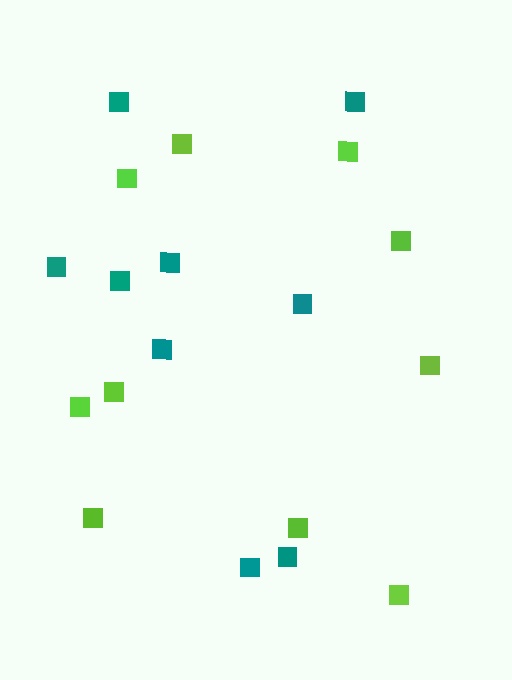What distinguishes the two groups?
There are 2 groups: one group of lime squares (10) and one group of teal squares (9).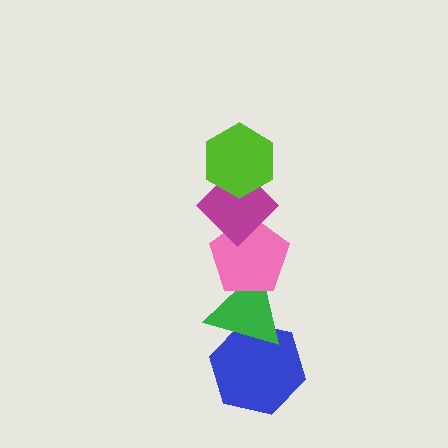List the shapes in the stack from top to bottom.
From top to bottom: the lime hexagon, the magenta diamond, the pink pentagon, the green triangle, the blue hexagon.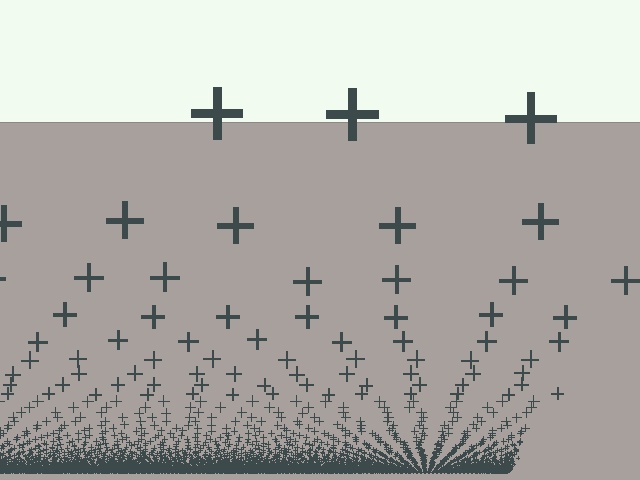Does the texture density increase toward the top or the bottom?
Density increases toward the bottom.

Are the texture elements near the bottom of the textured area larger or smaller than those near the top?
Smaller. The gradient is inverted — elements near the bottom are smaller and denser.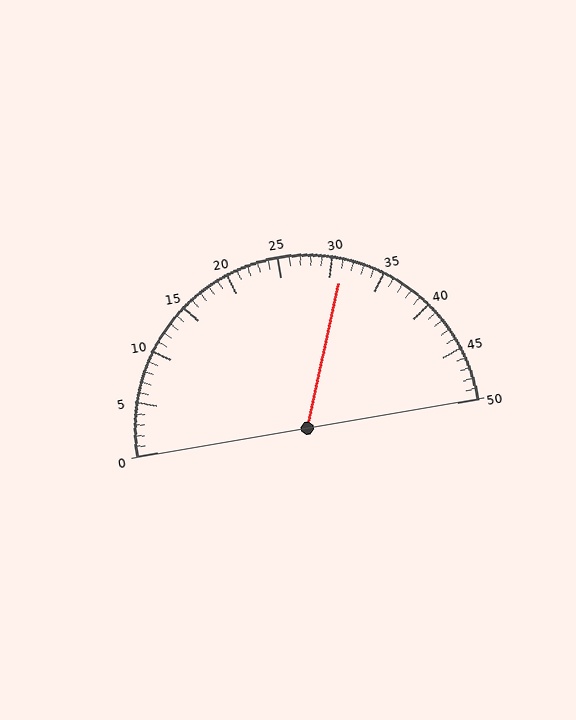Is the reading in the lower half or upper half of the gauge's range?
The reading is in the upper half of the range (0 to 50).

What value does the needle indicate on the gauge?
The needle indicates approximately 31.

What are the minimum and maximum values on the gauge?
The gauge ranges from 0 to 50.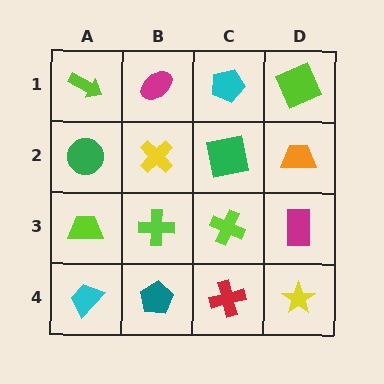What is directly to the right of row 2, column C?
An orange trapezoid.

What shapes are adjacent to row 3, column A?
A green circle (row 2, column A), a cyan trapezoid (row 4, column A), a lime cross (row 3, column B).